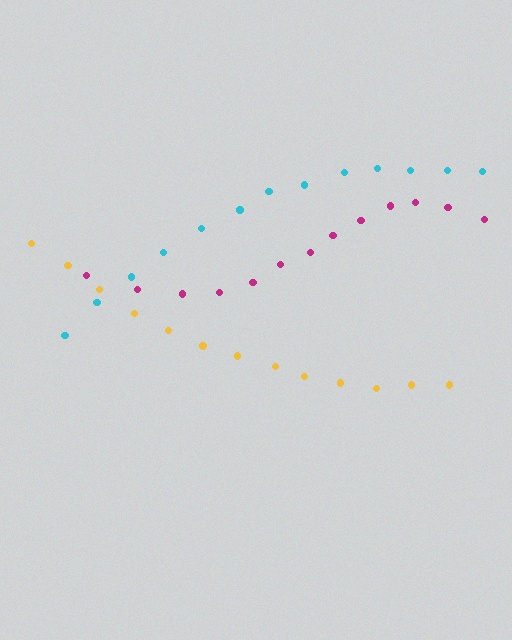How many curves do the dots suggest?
There are 3 distinct paths.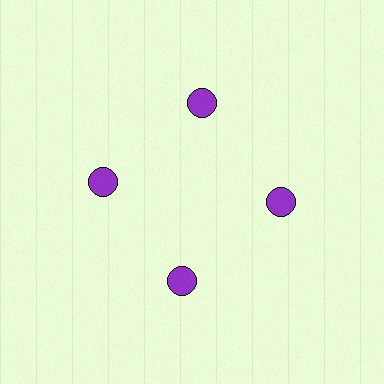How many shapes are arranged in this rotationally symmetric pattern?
There are 4 shapes, arranged in 4 groups of 1.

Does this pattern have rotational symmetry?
Yes, this pattern has 4-fold rotational symmetry. It looks the same after rotating 90 degrees around the center.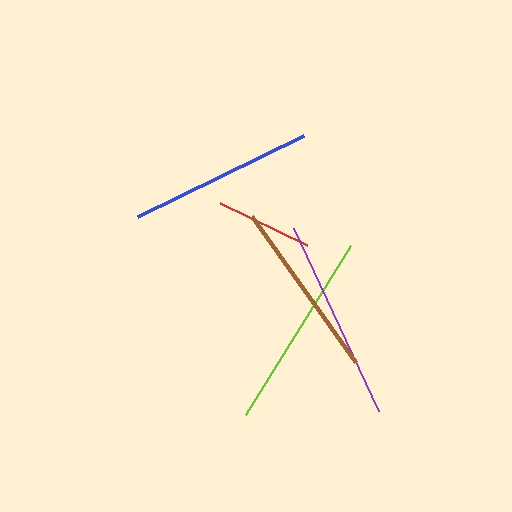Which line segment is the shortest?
The red line is the shortest at approximately 96 pixels.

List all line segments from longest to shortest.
From longest to shortest: purple, lime, blue, brown, red.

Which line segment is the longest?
The purple line is the longest at approximately 202 pixels.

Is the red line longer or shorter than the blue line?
The blue line is longer than the red line.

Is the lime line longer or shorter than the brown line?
The lime line is longer than the brown line.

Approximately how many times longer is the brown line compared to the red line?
The brown line is approximately 1.9 times the length of the red line.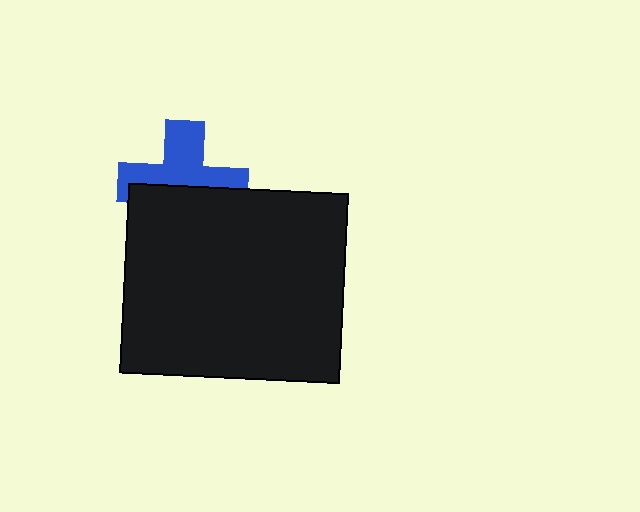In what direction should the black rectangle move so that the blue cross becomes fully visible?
The black rectangle should move down. That is the shortest direction to clear the overlap and leave the blue cross fully visible.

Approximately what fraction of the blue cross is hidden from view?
Roughly 48% of the blue cross is hidden behind the black rectangle.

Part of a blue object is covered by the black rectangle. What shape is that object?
It is a cross.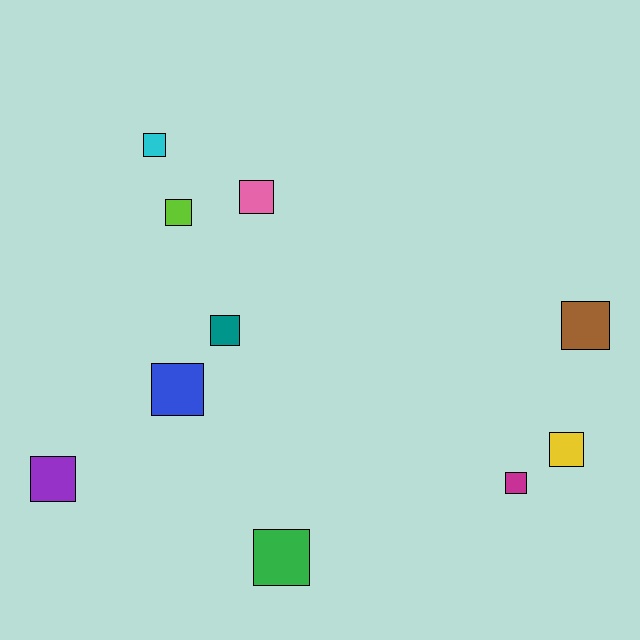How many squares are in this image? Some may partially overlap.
There are 10 squares.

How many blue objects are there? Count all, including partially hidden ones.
There is 1 blue object.